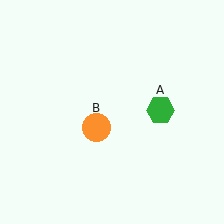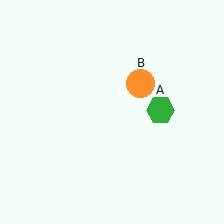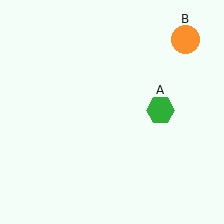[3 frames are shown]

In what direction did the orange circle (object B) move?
The orange circle (object B) moved up and to the right.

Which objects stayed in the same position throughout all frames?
Green hexagon (object A) remained stationary.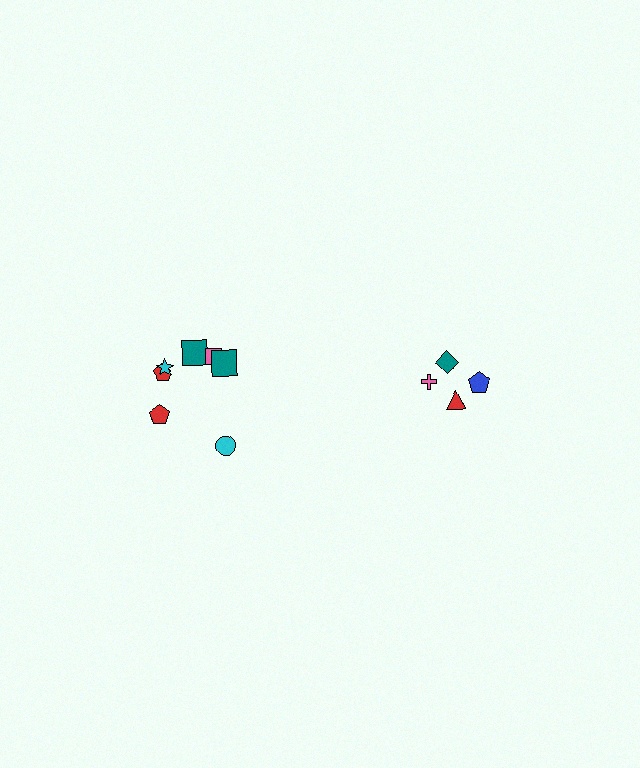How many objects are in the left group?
There are 7 objects.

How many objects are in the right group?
There are 4 objects.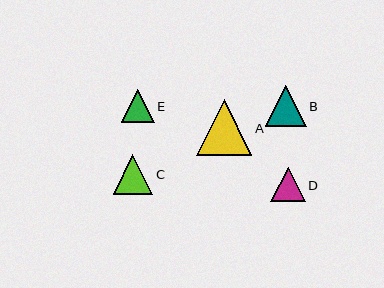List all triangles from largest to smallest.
From largest to smallest: A, B, C, D, E.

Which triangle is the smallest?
Triangle E is the smallest with a size of approximately 33 pixels.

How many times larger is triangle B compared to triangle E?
Triangle B is approximately 1.3 times the size of triangle E.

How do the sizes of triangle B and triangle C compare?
Triangle B and triangle C are approximately the same size.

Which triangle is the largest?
Triangle A is the largest with a size of approximately 56 pixels.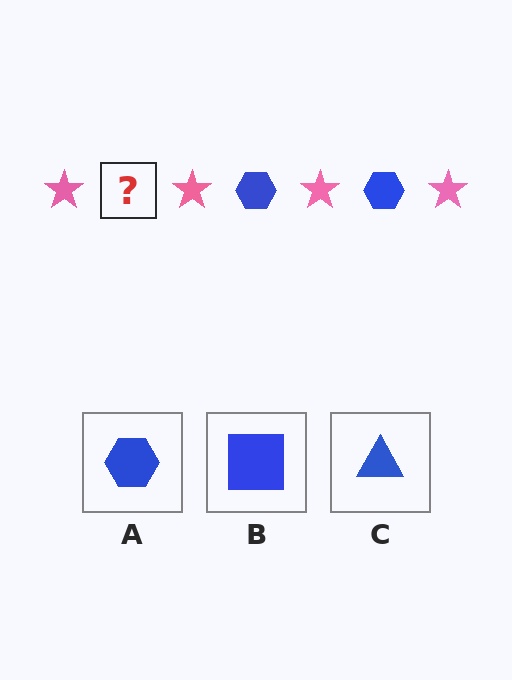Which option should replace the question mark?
Option A.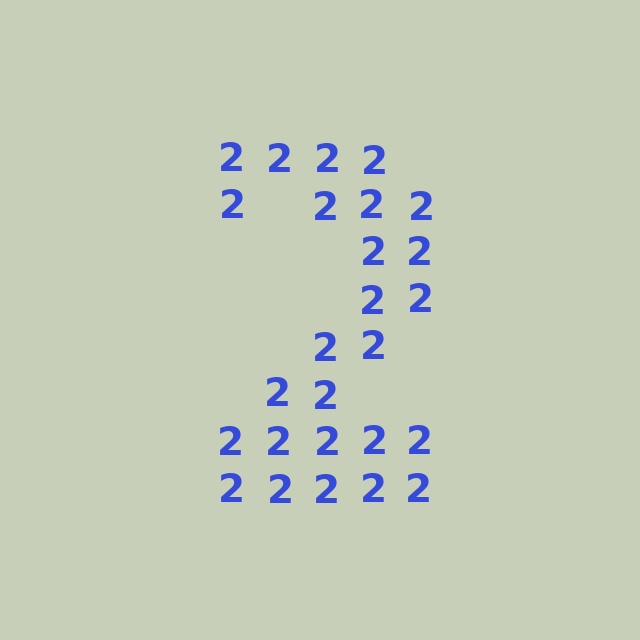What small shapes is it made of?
It is made of small digit 2's.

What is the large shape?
The large shape is the digit 2.